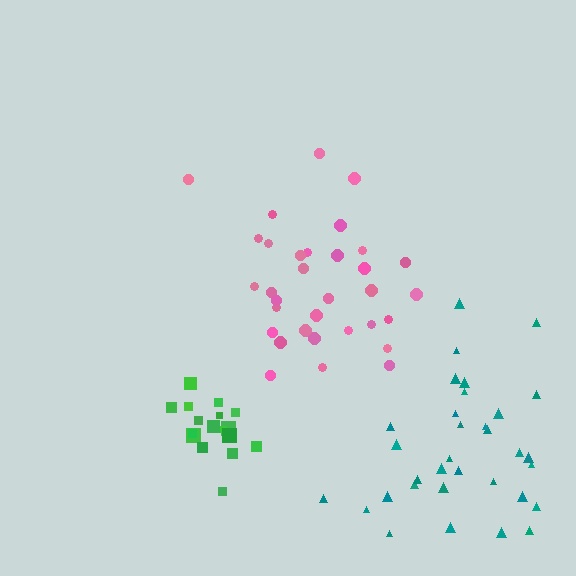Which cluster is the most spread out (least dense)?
Pink.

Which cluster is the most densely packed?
Green.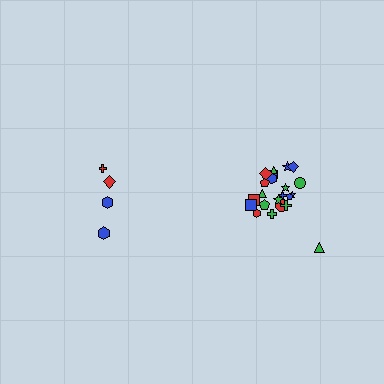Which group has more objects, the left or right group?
The right group.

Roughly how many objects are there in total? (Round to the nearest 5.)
Roughly 25 objects in total.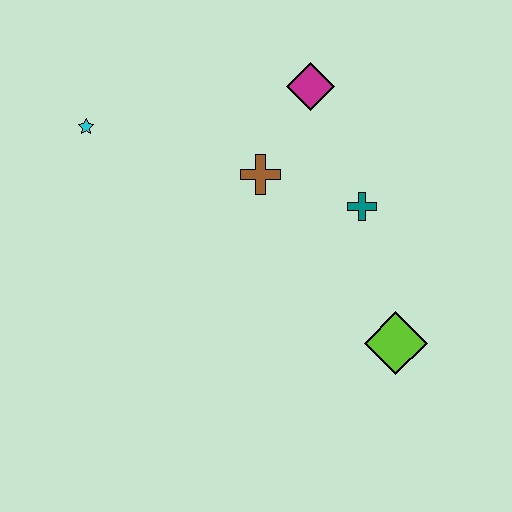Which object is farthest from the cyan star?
The lime diamond is farthest from the cyan star.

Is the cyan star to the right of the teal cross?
No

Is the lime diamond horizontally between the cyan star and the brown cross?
No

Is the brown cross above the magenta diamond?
No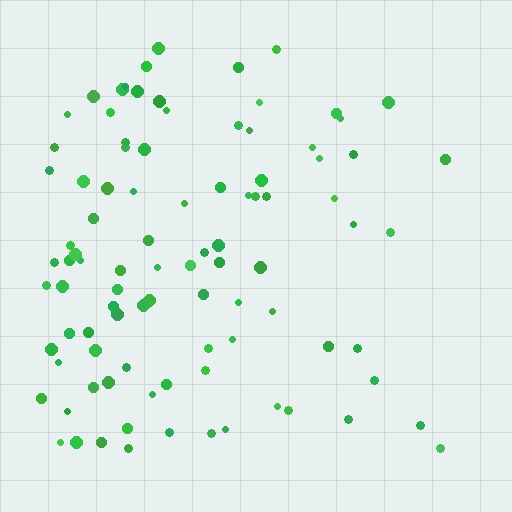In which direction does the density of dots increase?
From right to left, with the left side densest.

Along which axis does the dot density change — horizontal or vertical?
Horizontal.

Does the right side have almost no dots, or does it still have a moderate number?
Still a moderate number, just noticeably fewer than the left.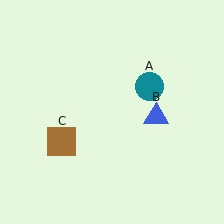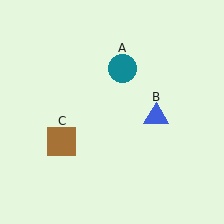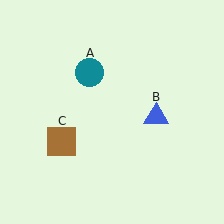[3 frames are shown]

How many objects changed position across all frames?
1 object changed position: teal circle (object A).